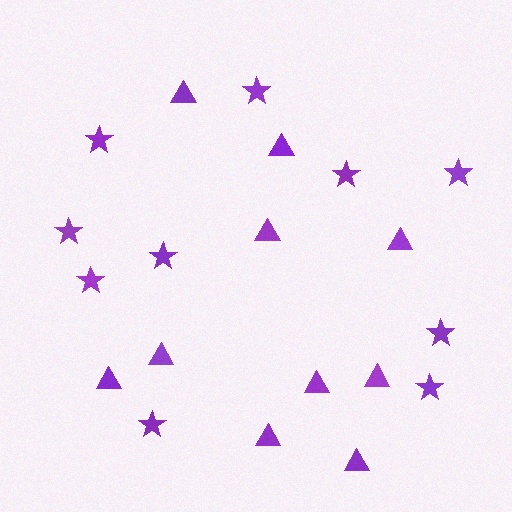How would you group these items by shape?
There are 2 groups: one group of stars (10) and one group of triangles (10).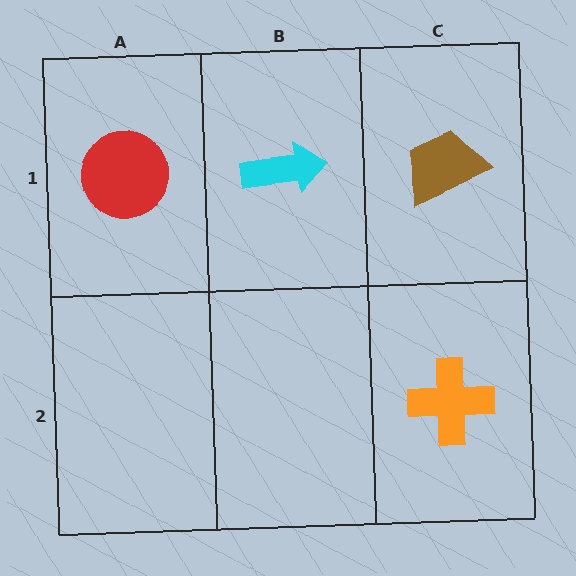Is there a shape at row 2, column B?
No, that cell is empty.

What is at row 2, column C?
An orange cross.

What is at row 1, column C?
A brown trapezoid.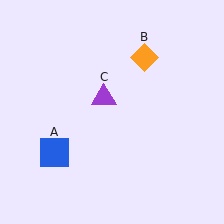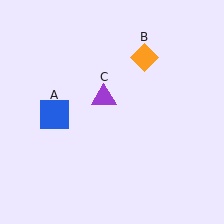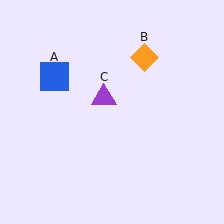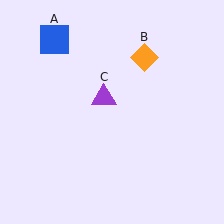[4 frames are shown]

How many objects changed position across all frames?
1 object changed position: blue square (object A).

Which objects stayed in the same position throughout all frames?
Orange diamond (object B) and purple triangle (object C) remained stationary.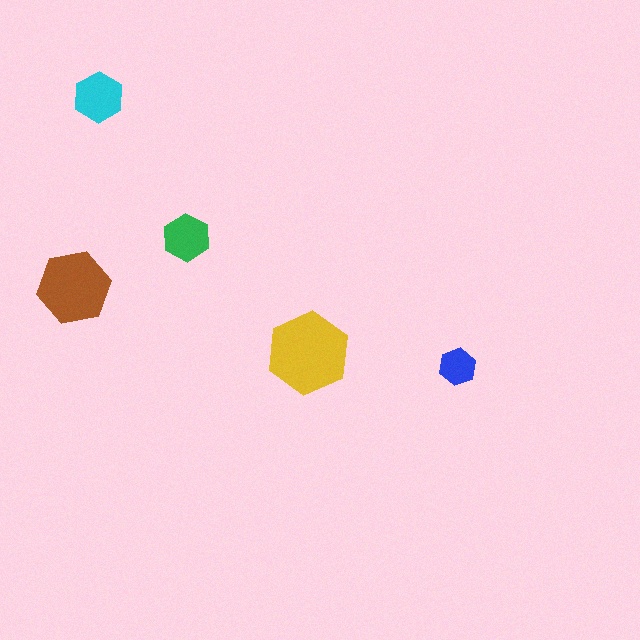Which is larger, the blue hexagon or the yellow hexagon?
The yellow one.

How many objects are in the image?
There are 5 objects in the image.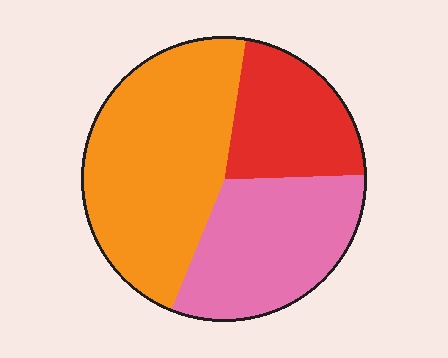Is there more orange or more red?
Orange.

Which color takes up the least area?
Red, at roughly 20%.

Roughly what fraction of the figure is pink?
Pink covers roughly 30% of the figure.